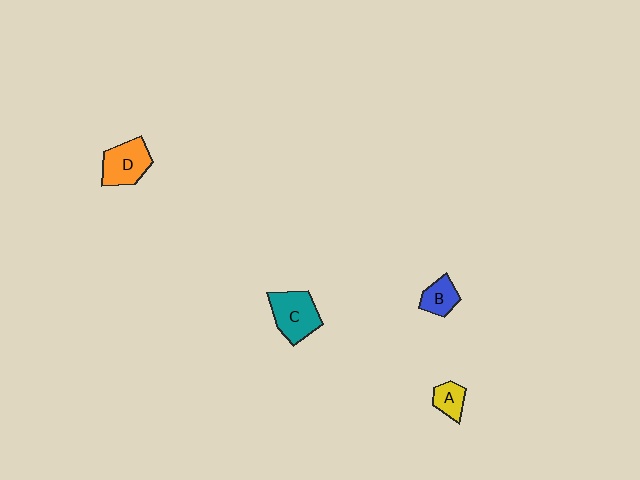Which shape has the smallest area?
Shape A (yellow).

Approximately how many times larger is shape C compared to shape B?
Approximately 1.8 times.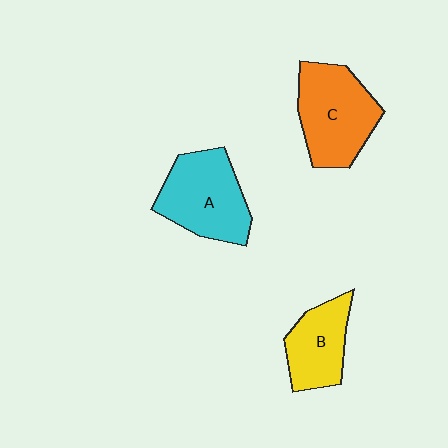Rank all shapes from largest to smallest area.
From largest to smallest: C (orange), A (cyan), B (yellow).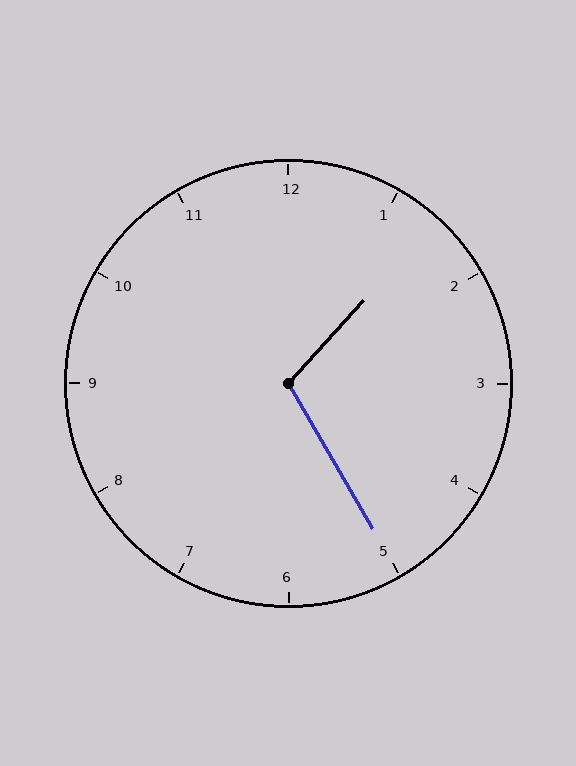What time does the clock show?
1:25.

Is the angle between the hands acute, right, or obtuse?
It is obtuse.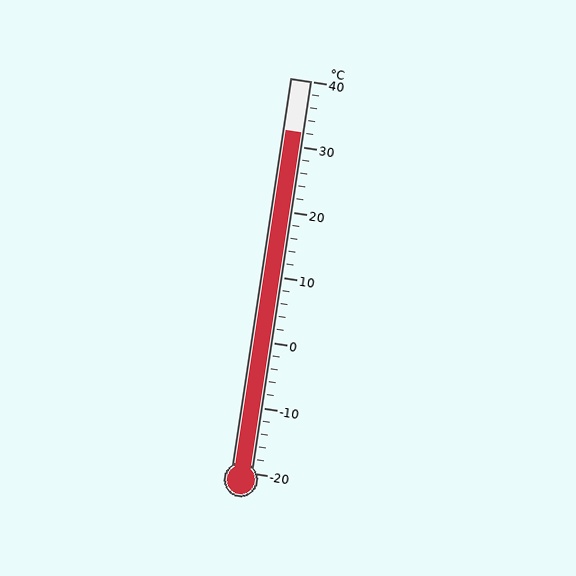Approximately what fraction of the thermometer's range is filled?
The thermometer is filled to approximately 85% of its range.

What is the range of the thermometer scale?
The thermometer scale ranges from -20°C to 40°C.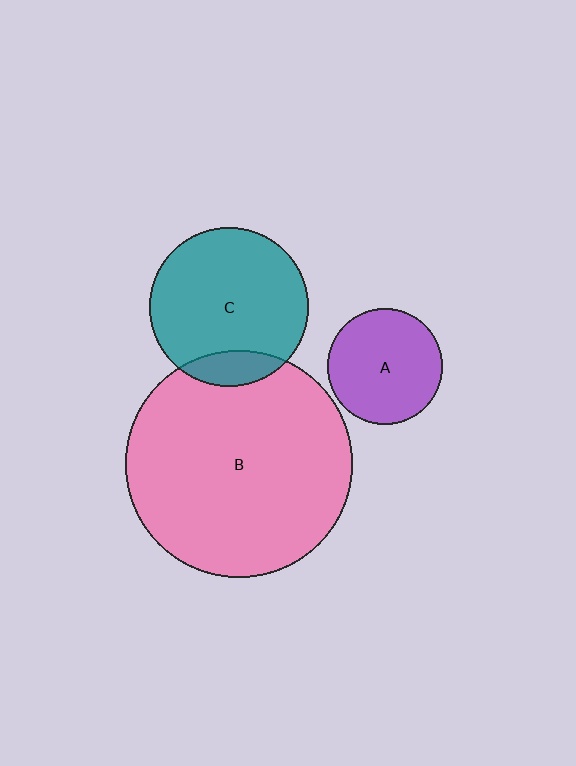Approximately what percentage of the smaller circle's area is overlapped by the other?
Approximately 15%.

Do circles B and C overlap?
Yes.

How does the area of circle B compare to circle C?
Approximately 2.0 times.